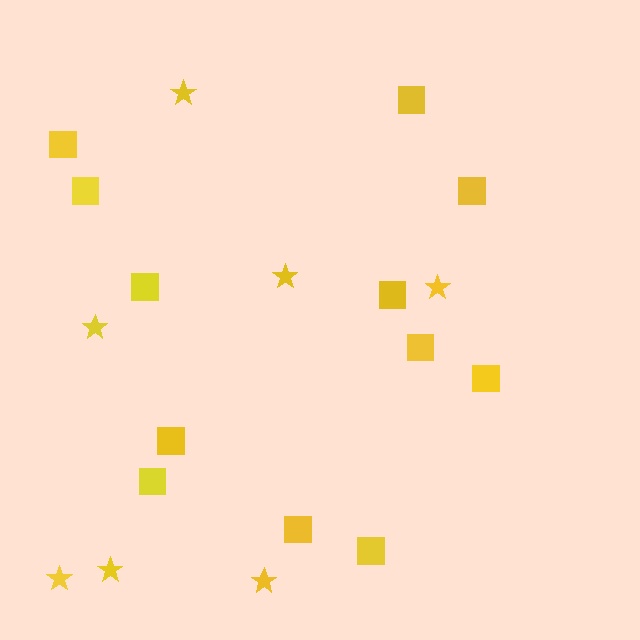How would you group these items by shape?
There are 2 groups: one group of squares (12) and one group of stars (7).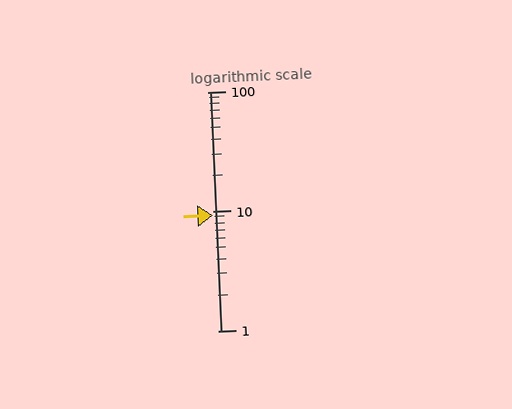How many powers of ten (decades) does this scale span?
The scale spans 2 decades, from 1 to 100.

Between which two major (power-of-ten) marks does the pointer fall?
The pointer is between 1 and 10.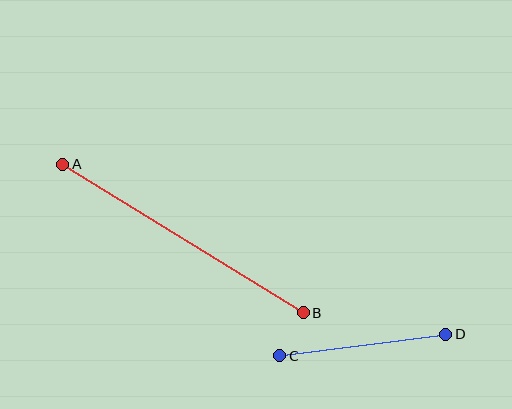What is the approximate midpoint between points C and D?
The midpoint is at approximately (363, 345) pixels.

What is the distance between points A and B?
The distance is approximately 283 pixels.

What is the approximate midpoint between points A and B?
The midpoint is at approximately (183, 238) pixels.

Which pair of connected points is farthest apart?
Points A and B are farthest apart.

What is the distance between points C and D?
The distance is approximately 168 pixels.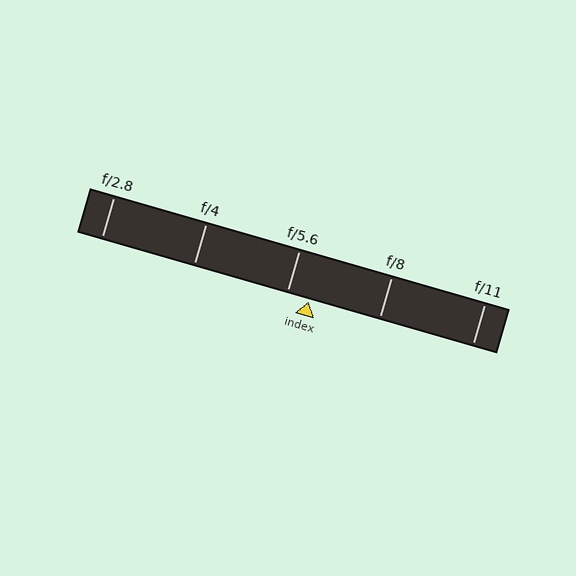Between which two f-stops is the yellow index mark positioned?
The index mark is between f/5.6 and f/8.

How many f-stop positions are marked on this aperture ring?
There are 5 f-stop positions marked.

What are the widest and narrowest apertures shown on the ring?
The widest aperture shown is f/2.8 and the narrowest is f/11.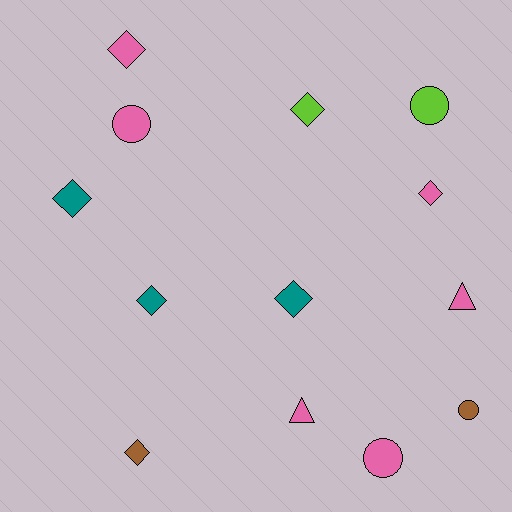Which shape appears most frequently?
Diamond, with 7 objects.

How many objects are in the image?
There are 13 objects.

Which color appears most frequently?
Pink, with 6 objects.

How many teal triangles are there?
There are no teal triangles.